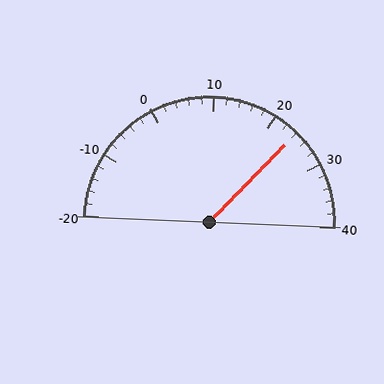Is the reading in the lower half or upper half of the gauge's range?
The reading is in the upper half of the range (-20 to 40).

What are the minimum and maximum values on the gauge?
The gauge ranges from -20 to 40.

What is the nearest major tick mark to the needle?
The nearest major tick mark is 20.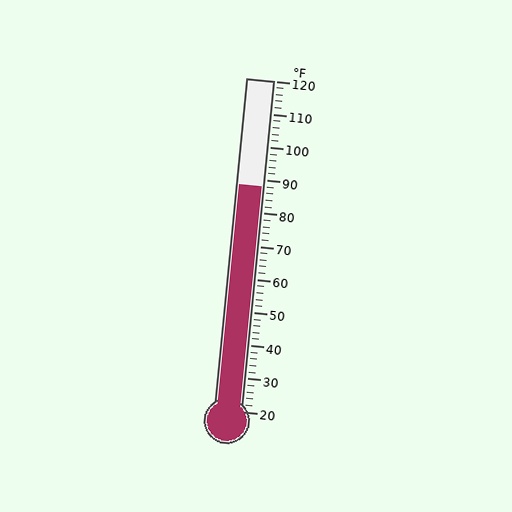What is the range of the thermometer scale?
The thermometer scale ranges from 20°F to 120°F.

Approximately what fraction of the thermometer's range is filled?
The thermometer is filled to approximately 70% of its range.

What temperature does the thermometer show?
The thermometer shows approximately 88°F.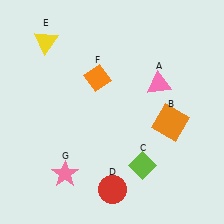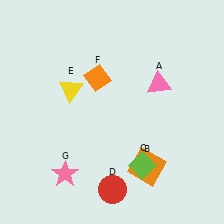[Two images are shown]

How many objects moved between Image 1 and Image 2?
2 objects moved between the two images.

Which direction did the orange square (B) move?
The orange square (B) moved down.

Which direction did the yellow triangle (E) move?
The yellow triangle (E) moved down.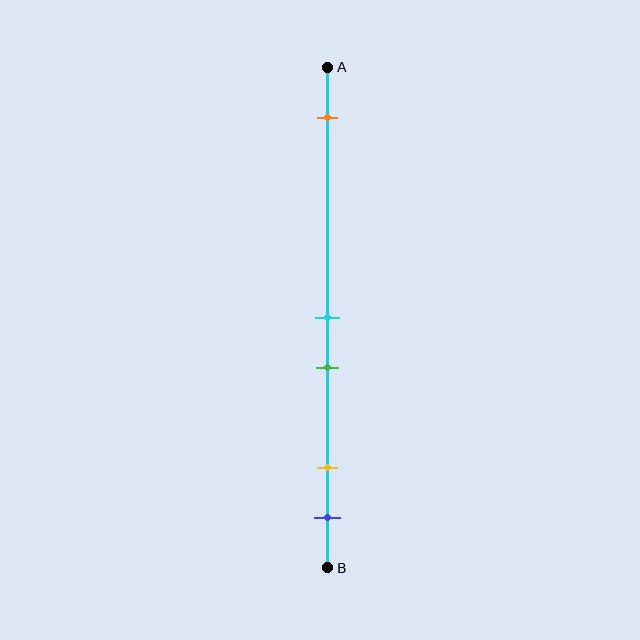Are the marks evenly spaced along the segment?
No, the marks are not evenly spaced.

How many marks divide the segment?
There are 5 marks dividing the segment.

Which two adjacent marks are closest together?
The cyan and green marks are the closest adjacent pair.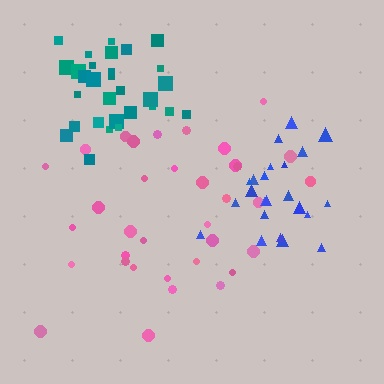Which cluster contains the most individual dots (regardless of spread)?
Pink (35).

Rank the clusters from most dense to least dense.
teal, blue, pink.